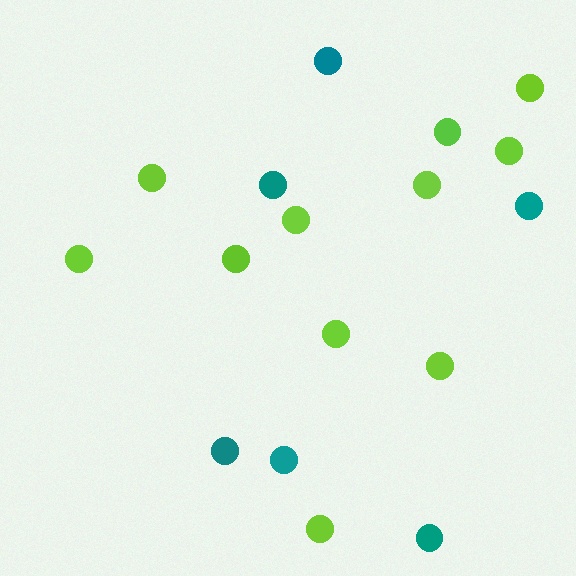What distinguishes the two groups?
There are 2 groups: one group of lime circles (11) and one group of teal circles (6).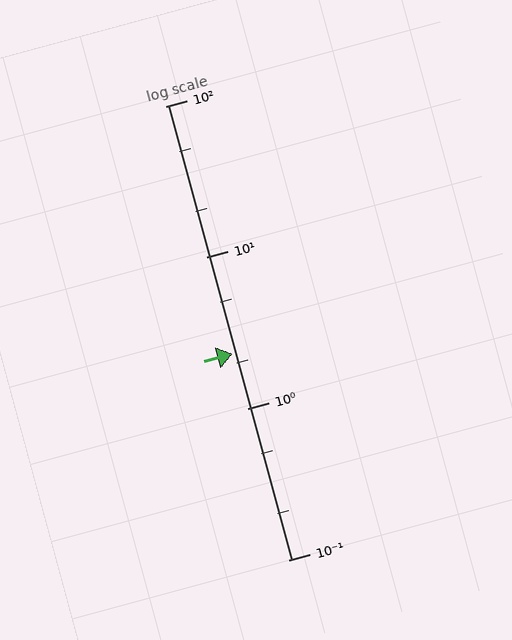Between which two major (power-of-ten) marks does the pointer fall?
The pointer is between 1 and 10.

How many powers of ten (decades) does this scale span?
The scale spans 3 decades, from 0.1 to 100.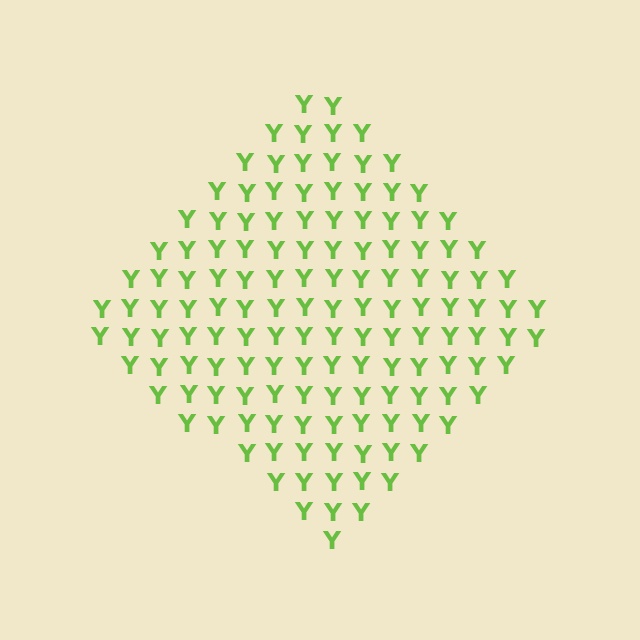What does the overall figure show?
The overall figure shows a diamond.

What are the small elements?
The small elements are letter Y's.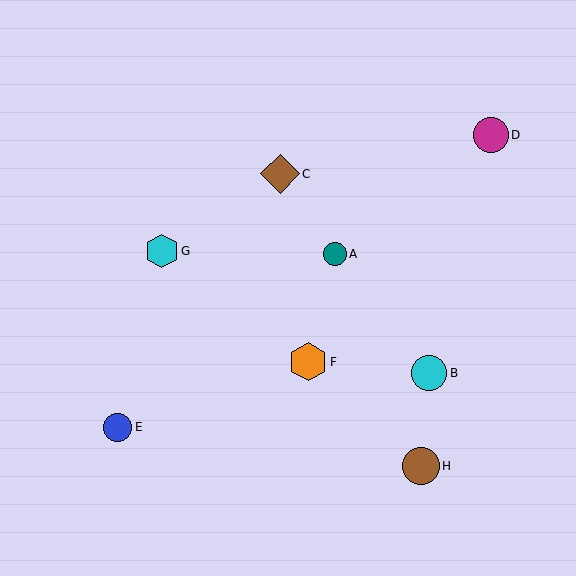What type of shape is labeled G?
Shape G is a cyan hexagon.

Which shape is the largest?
The brown diamond (labeled C) is the largest.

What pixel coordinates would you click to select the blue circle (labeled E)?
Click at (118, 427) to select the blue circle E.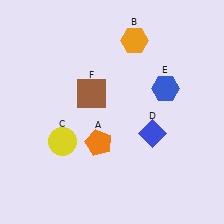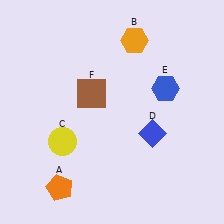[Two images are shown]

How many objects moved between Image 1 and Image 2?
1 object moved between the two images.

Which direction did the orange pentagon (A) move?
The orange pentagon (A) moved down.